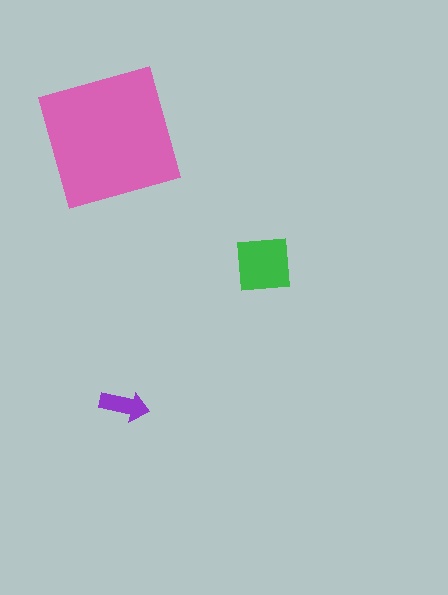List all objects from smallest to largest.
The purple arrow, the green square, the pink square.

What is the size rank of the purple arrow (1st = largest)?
3rd.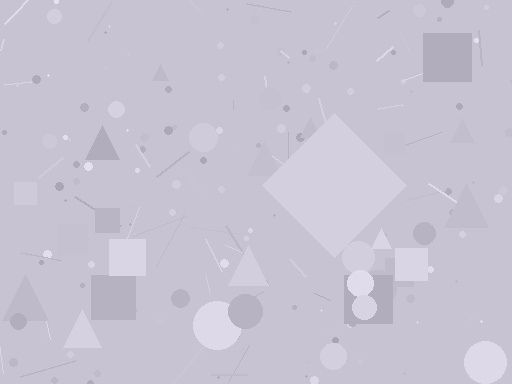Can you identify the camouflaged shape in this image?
The camouflaged shape is a diamond.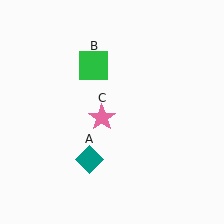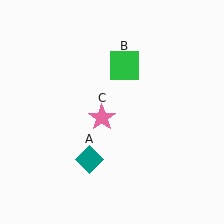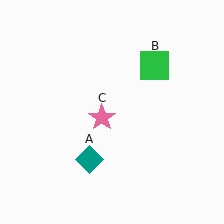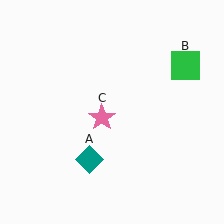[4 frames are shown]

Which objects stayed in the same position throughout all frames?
Teal diamond (object A) and pink star (object C) remained stationary.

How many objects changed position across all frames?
1 object changed position: green square (object B).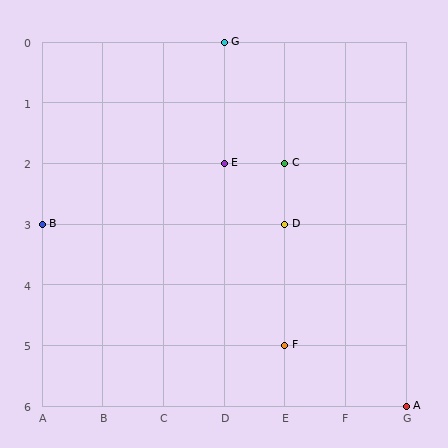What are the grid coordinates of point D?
Point D is at grid coordinates (E, 3).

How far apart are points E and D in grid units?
Points E and D are 1 column and 1 row apart (about 1.4 grid units diagonally).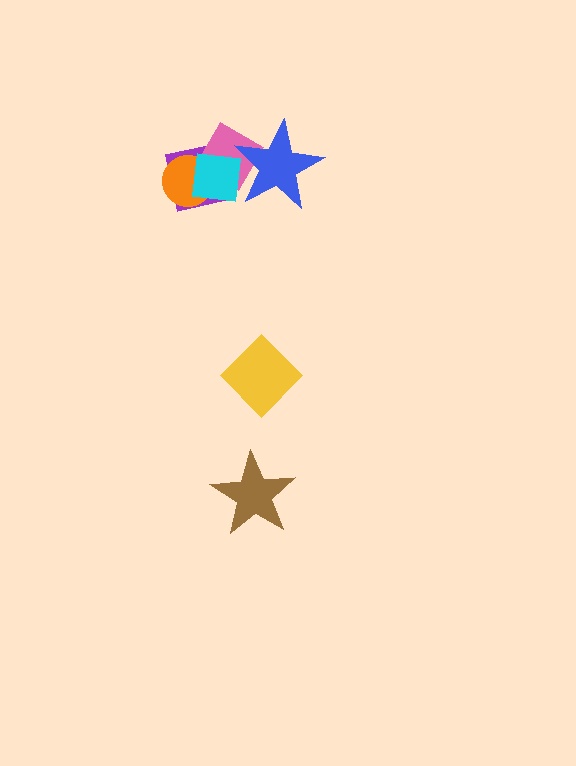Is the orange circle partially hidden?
Yes, it is partially covered by another shape.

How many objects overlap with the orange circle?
3 objects overlap with the orange circle.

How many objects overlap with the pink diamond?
4 objects overlap with the pink diamond.